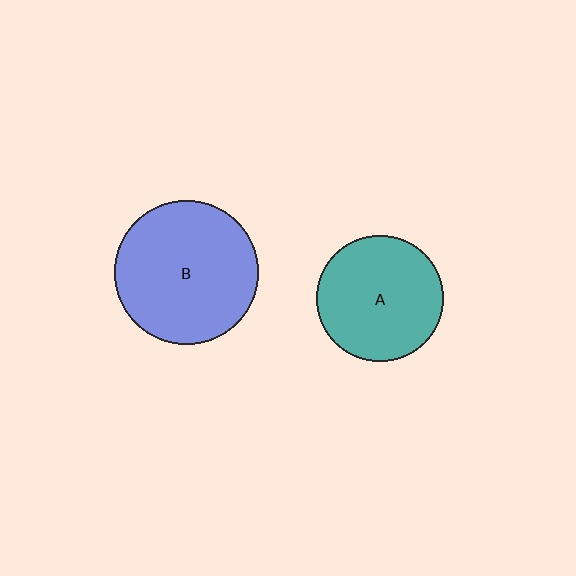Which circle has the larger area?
Circle B (blue).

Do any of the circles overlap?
No, none of the circles overlap.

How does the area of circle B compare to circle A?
Approximately 1.3 times.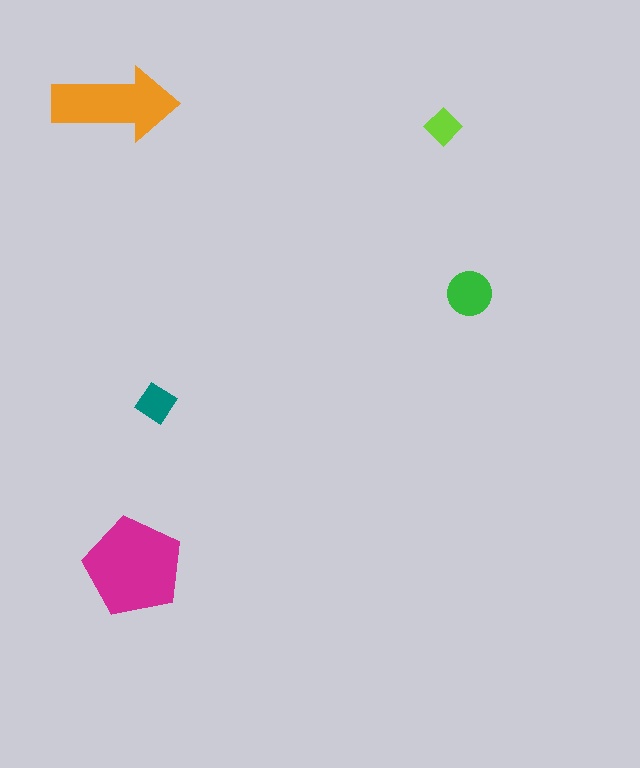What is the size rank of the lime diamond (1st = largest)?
5th.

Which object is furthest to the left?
The orange arrow is leftmost.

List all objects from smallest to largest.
The lime diamond, the teal diamond, the green circle, the orange arrow, the magenta pentagon.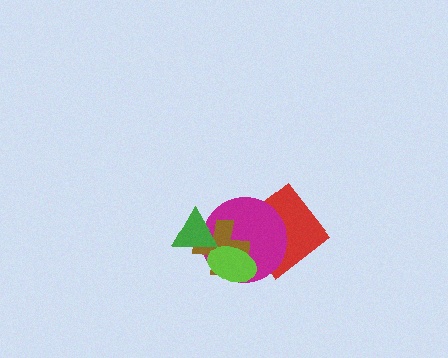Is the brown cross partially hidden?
Yes, it is partially covered by another shape.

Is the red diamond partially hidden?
Yes, it is partially covered by another shape.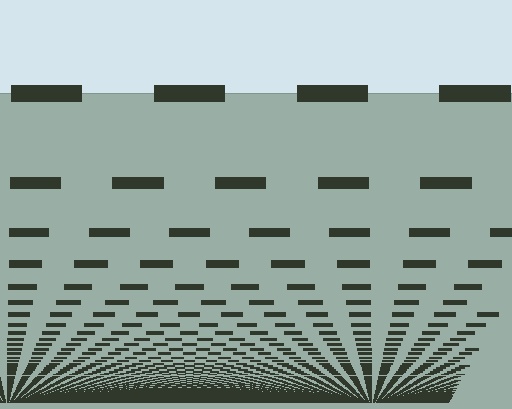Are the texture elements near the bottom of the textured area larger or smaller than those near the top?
Smaller. The gradient is inverted — elements near the bottom are smaller and denser.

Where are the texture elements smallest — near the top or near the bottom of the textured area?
Near the bottom.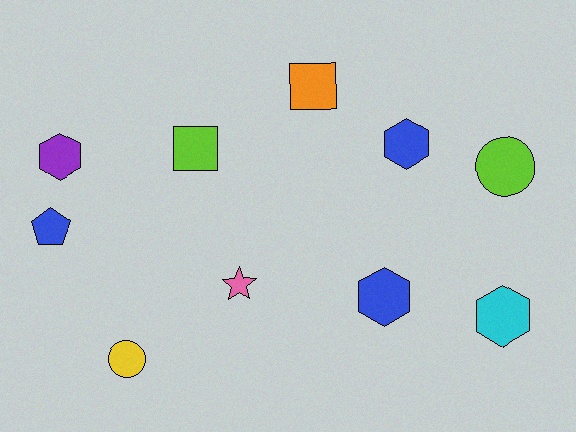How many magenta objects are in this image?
There are no magenta objects.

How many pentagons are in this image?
There is 1 pentagon.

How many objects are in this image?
There are 10 objects.